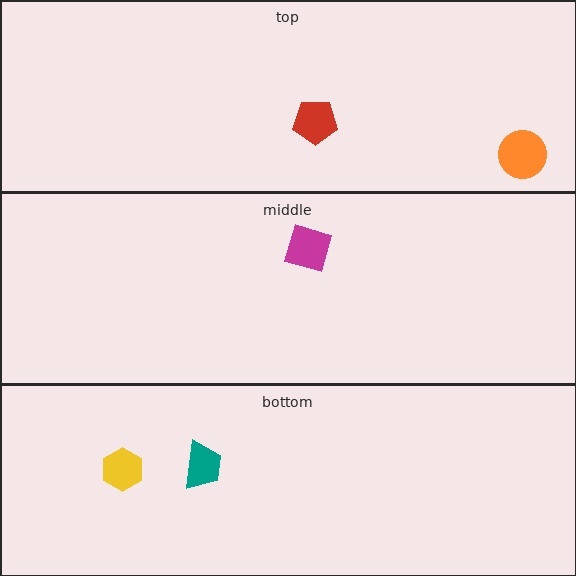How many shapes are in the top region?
2.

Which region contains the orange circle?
The top region.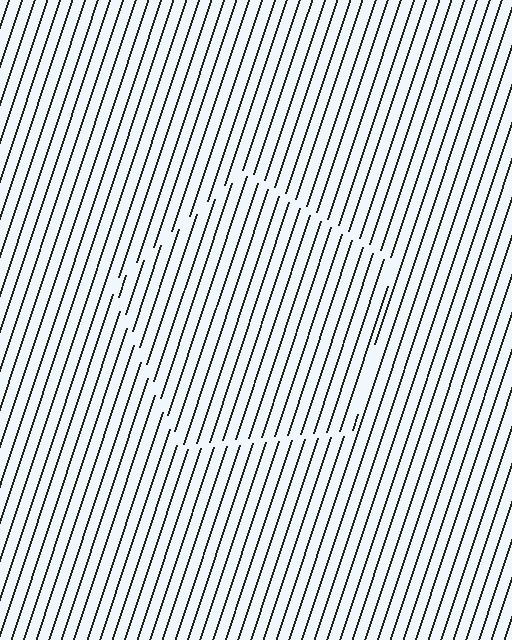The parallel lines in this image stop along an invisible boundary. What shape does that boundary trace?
An illusory pentagon. The interior of the shape contains the same grating, shifted by half a period — the contour is defined by the phase discontinuity where line-ends from the inner and outer gratings abut.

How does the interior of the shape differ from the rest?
The interior of the shape contains the same grating, shifted by half a period — the contour is defined by the phase discontinuity where line-ends from the inner and outer gratings abut.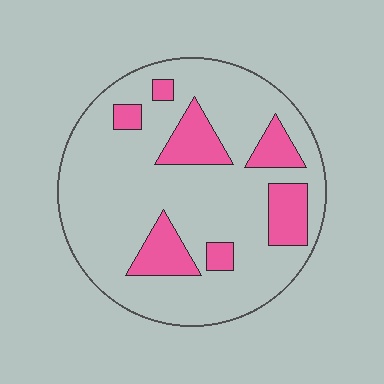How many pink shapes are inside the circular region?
7.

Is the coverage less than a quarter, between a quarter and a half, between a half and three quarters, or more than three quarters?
Less than a quarter.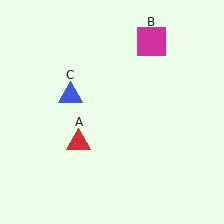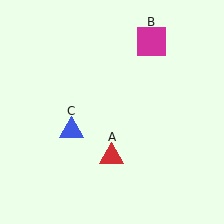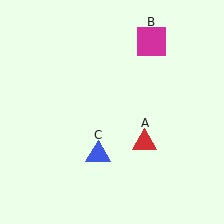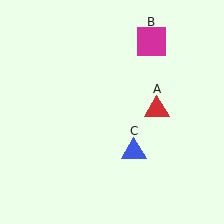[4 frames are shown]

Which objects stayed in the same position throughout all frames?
Magenta square (object B) remained stationary.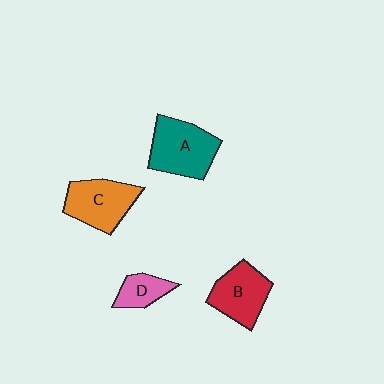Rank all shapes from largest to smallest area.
From largest to smallest: A (teal), C (orange), B (red), D (pink).